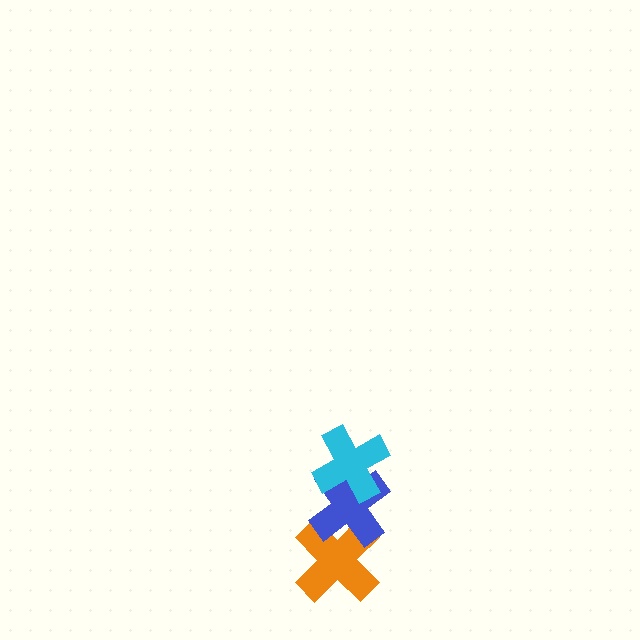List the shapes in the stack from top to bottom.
From top to bottom: the cyan cross, the blue cross, the orange cross.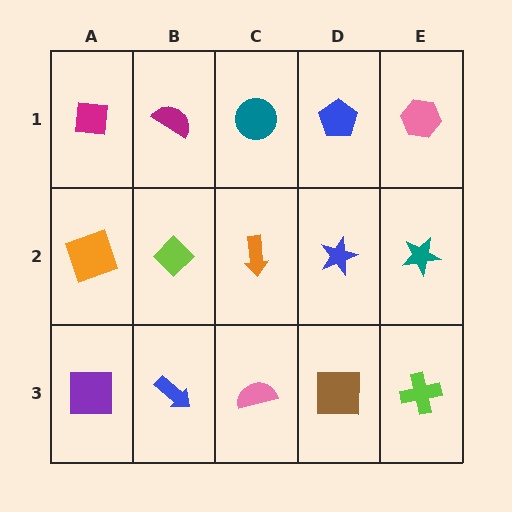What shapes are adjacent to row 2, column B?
A magenta semicircle (row 1, column B), a blue arrow (row 3, column B), an orange square (row 2, column A), an orange arrow (row 2, column C).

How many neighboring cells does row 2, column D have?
4.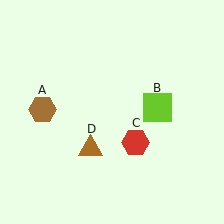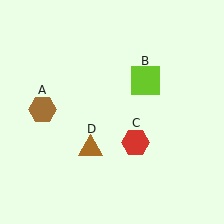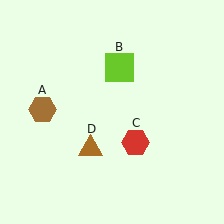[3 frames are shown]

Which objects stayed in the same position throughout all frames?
Brown hexagon (object A) and red hexagon (object C) and brown triangle (object D) remained stationary.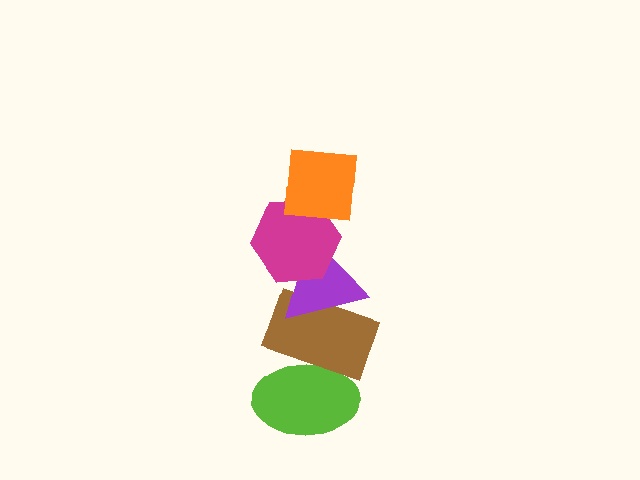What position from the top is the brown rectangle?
The brown rectangle is 4th from the top.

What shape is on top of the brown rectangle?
The purple triangle is on top of the brown rectangle.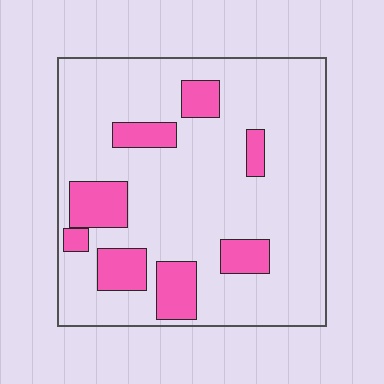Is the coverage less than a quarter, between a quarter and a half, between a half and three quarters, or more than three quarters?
Less than a quarter.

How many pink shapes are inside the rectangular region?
8.